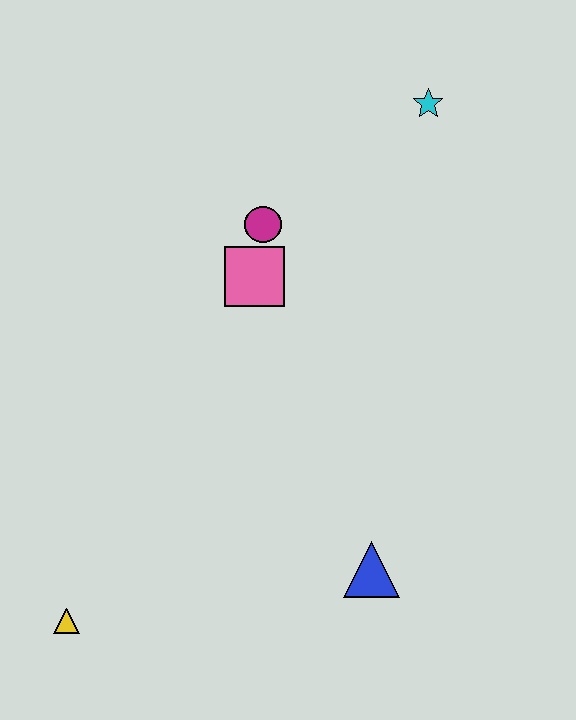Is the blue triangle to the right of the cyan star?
No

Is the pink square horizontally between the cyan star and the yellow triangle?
Yes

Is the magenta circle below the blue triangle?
No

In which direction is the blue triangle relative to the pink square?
The blue triangle is below the pink square.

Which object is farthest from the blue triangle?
The cyan star is farthest from the blue triangle.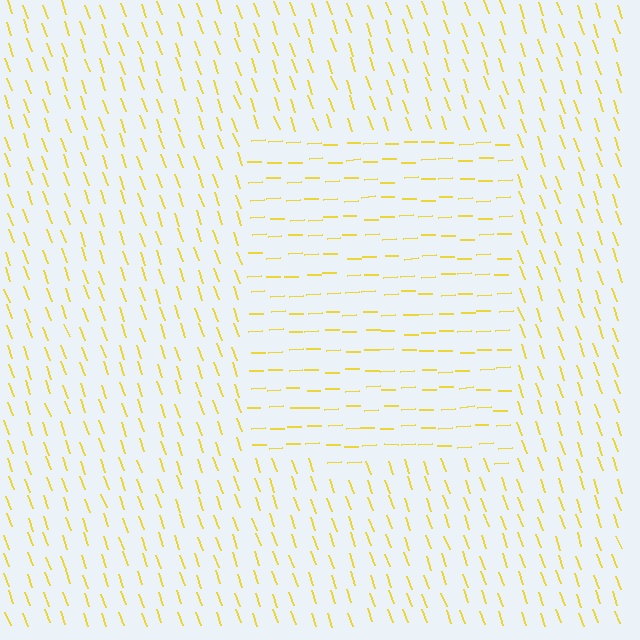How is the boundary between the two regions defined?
The boundary is defined purely by a change in line orientation (approximately 73 degrees difference). All lines are the same color and thickness.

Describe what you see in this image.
The image is filled with small yellow line segments. A rectangle region in the image has lines oriented differently from the surrounding lines, creating a visible texture boundary.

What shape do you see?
I see a rectangle.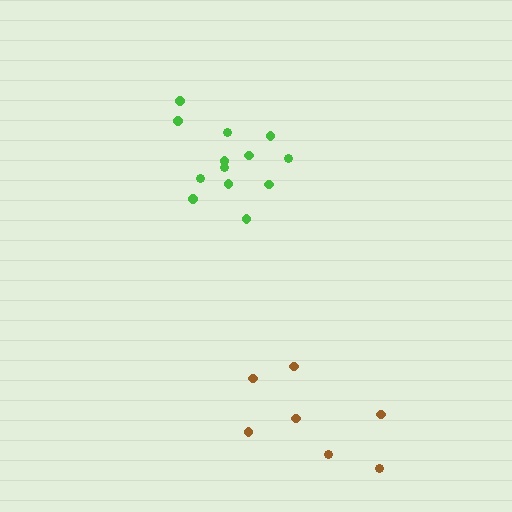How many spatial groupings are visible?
There are 2 spatial groupings.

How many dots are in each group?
Group 1: 7 dots, Group 2: 13 dots (20 total).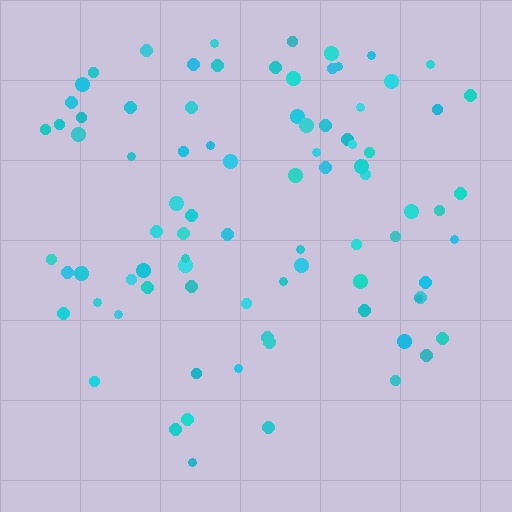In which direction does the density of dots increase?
From bottom to top, with the top side densest.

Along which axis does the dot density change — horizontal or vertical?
Vertical.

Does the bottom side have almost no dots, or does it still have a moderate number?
Still a moderate number, just noticeably fewer than the top.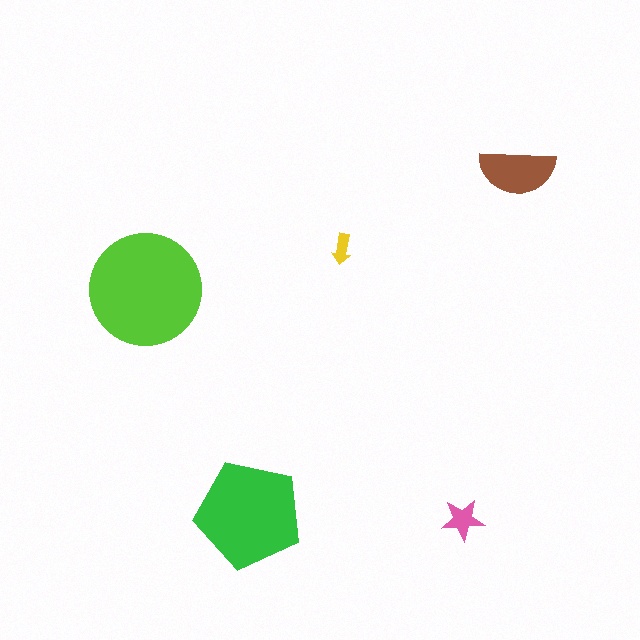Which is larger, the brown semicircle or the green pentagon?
The green pentagon.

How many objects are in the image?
There are 5 objects in the image.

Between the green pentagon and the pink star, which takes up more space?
The green pentagon.